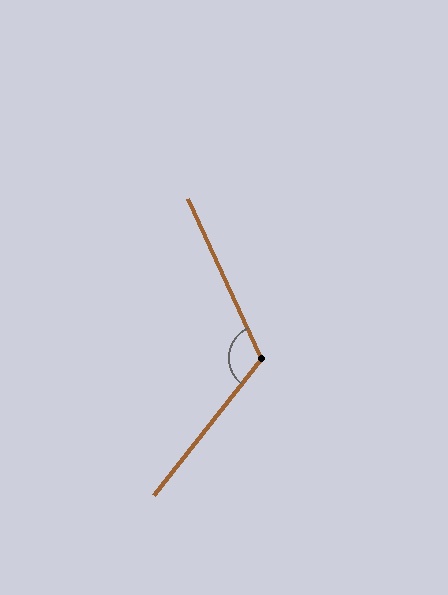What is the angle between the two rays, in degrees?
Approximately 117 degrees.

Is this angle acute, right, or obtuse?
It is obtuse.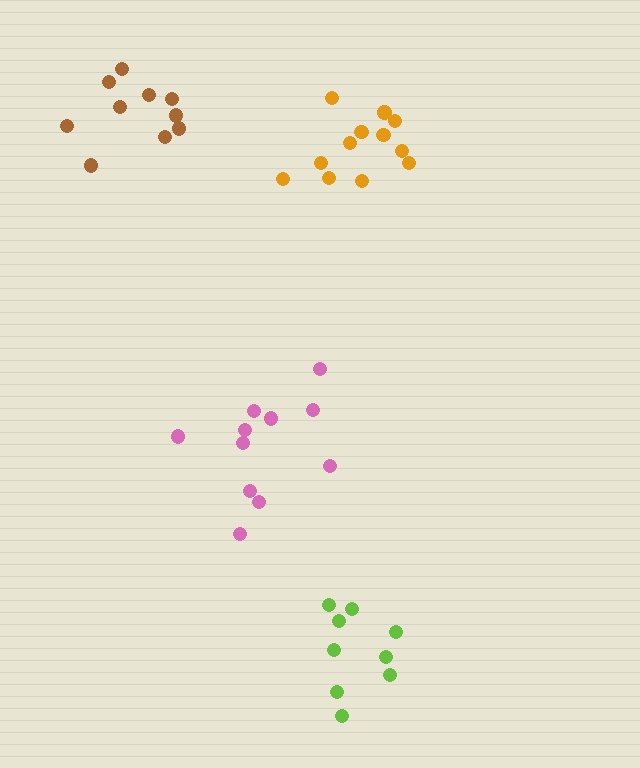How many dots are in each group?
Group 1: 11 dots, Group 2: 12 dots, Group 3: 11 dots, Group 4: 9 dots (43 total).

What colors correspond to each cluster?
The clusters are colored: pink, orange, brown, lime.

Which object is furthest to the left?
The brown cluster is leftmost.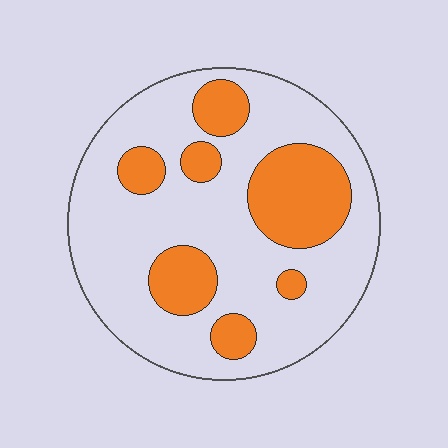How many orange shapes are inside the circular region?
7.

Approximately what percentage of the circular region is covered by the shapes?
Approximately 25%.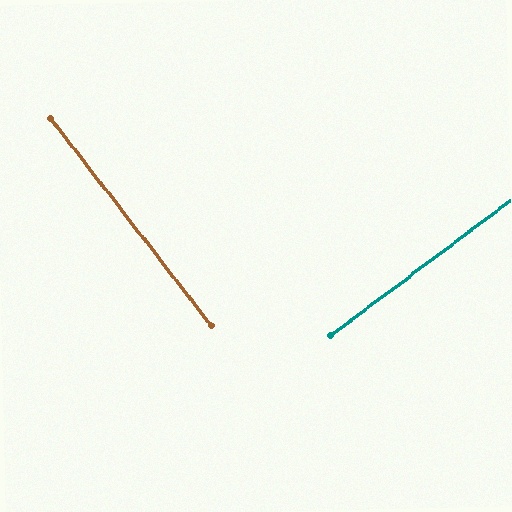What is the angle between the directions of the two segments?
Approximately 89 degrees.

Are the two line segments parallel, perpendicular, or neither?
Perpendicular — they meet at approximately 89°.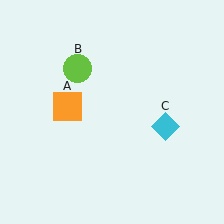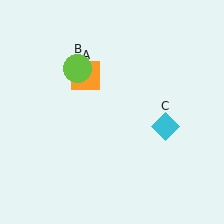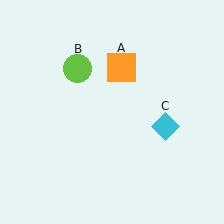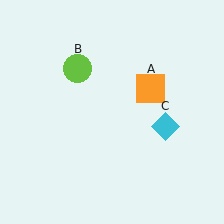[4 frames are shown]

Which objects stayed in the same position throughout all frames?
Lime circle (object B) and cyan diamond (object C) remained stationary.